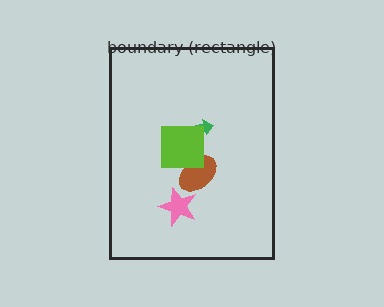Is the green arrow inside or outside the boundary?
Inside.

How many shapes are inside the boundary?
4 inside, 0 outside.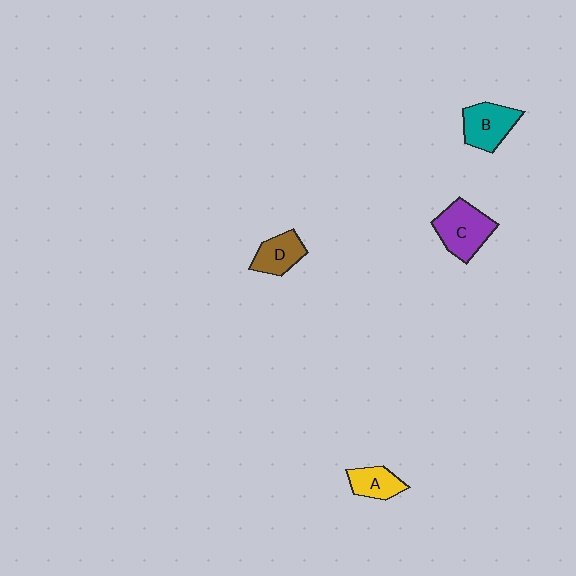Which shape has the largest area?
Shape C (purple).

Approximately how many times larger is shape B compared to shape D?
Approximately 1.3 times.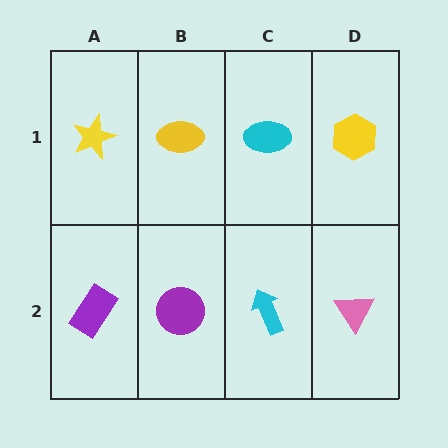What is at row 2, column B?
A purple circle.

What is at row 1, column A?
A yellow star.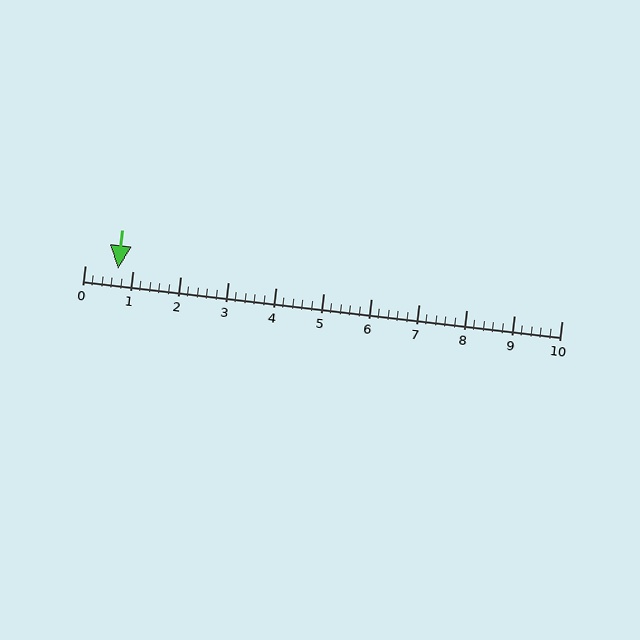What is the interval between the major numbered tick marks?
The major tick marks are spaced 1 units apart.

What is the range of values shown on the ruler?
The ruler shows values from 0 to 10.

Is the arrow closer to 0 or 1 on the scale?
The arrow is closer to 1.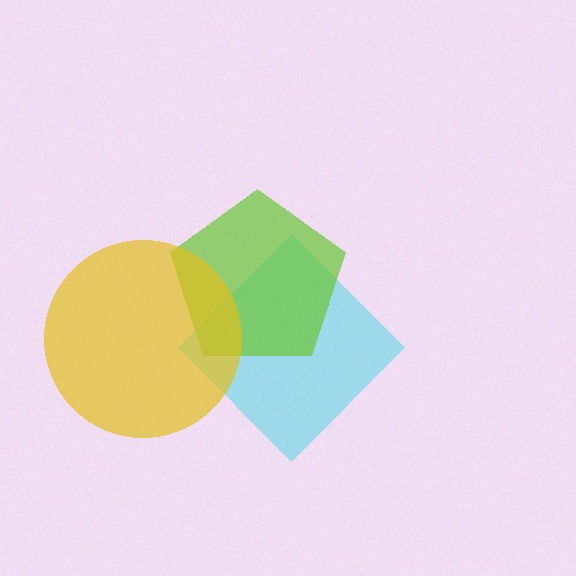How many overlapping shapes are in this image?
There are 3 overlapping shapes in the image.